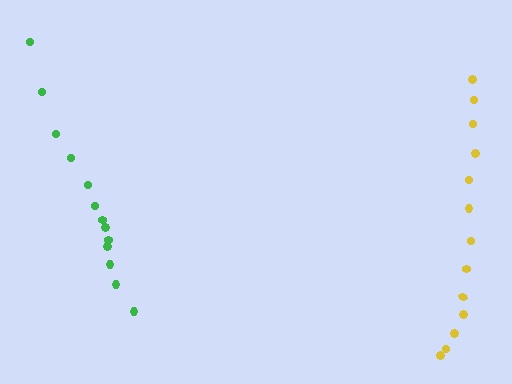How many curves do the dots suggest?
There are 2 distinct paths.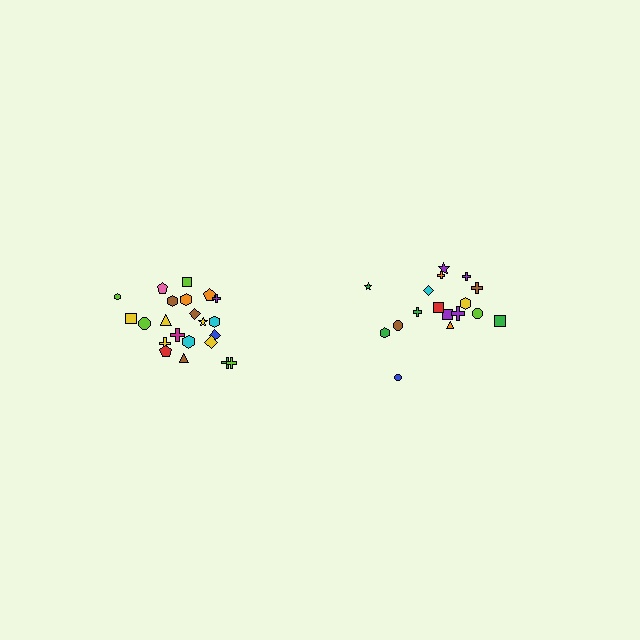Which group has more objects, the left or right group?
The left group.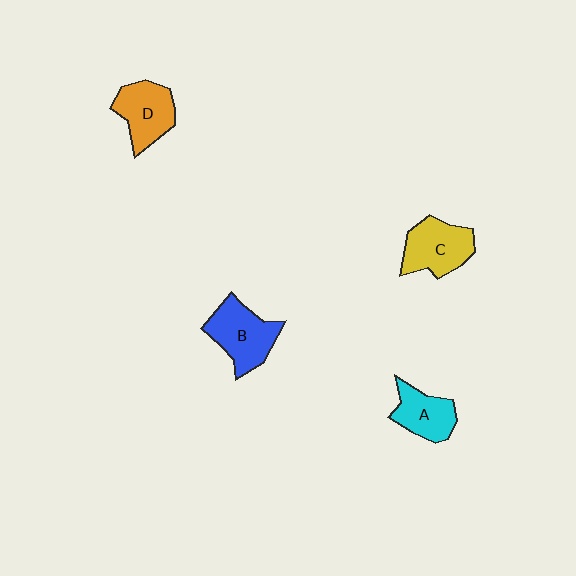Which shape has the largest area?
Shape B (blue).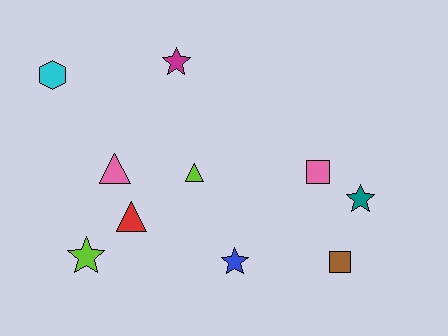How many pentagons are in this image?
There are no pentagons.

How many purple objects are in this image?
There are no purple objects.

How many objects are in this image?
There are 10 objects.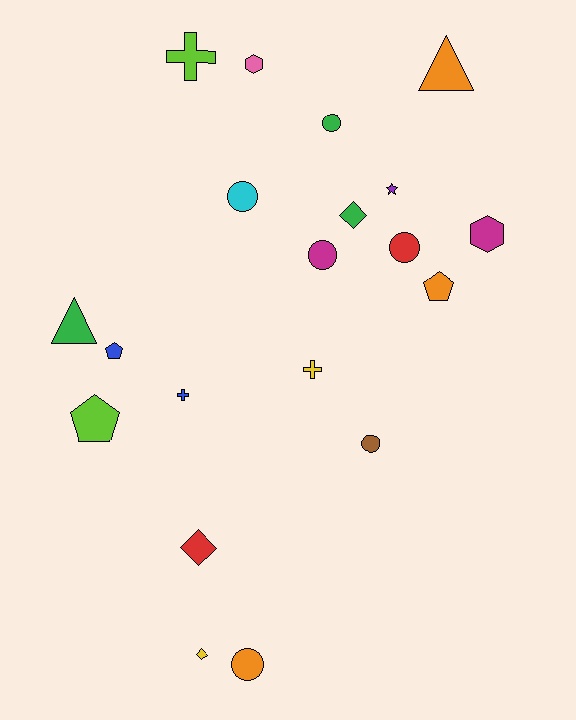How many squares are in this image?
There are no squares.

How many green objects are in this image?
There are 3 green objects.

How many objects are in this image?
There are 20 objects.